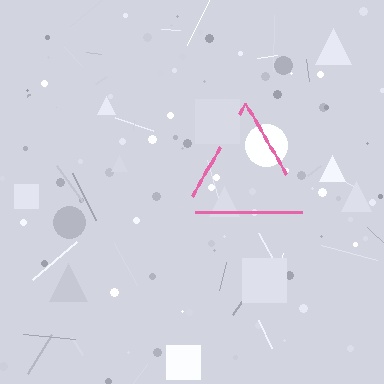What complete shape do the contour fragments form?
The contour fragments form a triangle.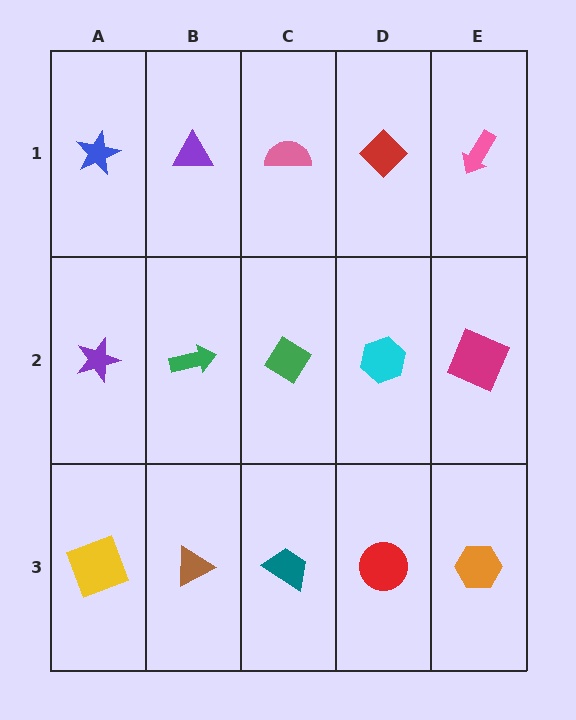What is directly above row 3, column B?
A green arrow.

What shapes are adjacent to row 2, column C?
A pink semicircle (row 1, column C), a teal trapezoid (row 3, column C), a green arrow (row 2, column B), a cyan hexagon (row 2, column D).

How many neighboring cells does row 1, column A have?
2.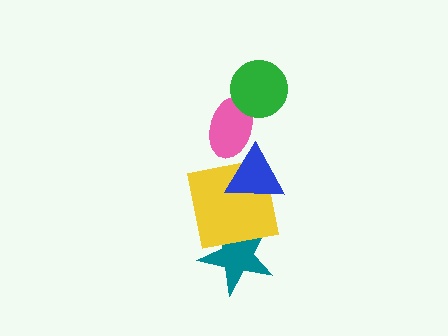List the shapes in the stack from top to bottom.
From top to bottom: the green circle, the pink ellipse, the blue triangle, the yellow square, the teal star.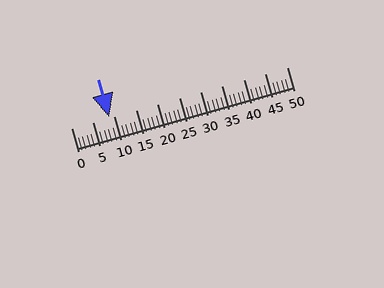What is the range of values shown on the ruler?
The ruler shows values from 0 to 50.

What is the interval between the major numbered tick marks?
The major tick marks are spaced 5 units apart.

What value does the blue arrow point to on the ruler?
The blue arrow points to approximately 9.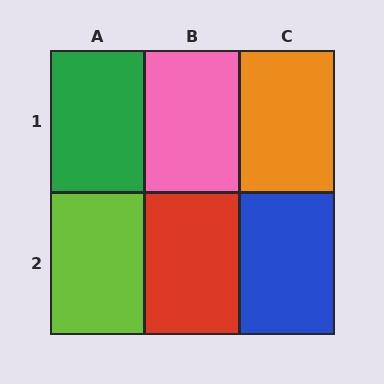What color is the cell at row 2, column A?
Lime.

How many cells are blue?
1 cell is blue.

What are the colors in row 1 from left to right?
Green, pink, orange.